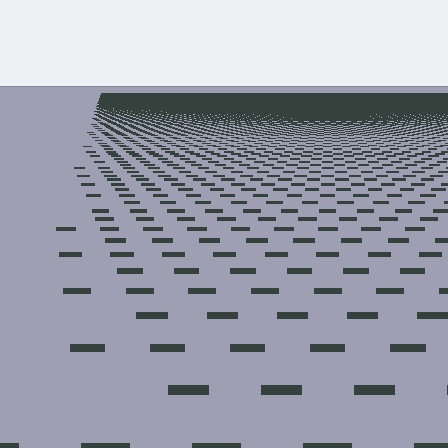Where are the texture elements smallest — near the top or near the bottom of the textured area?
Near the top.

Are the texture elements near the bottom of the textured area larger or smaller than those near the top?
Larger. Near the bottom, elements are closer to the viewer and appear at a bigger on-screen size.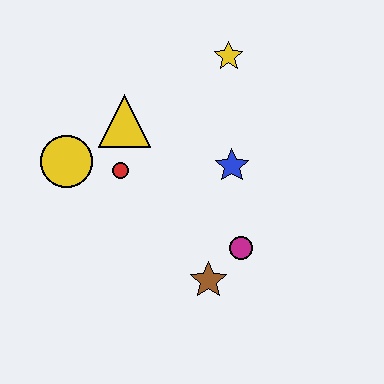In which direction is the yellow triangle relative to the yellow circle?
The yellow triangle is to the right of the yellow circle.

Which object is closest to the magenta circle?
The brown star is closest to the magenta circle.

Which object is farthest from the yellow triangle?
The brown star is farthest from the yellow triangle.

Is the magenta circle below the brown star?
No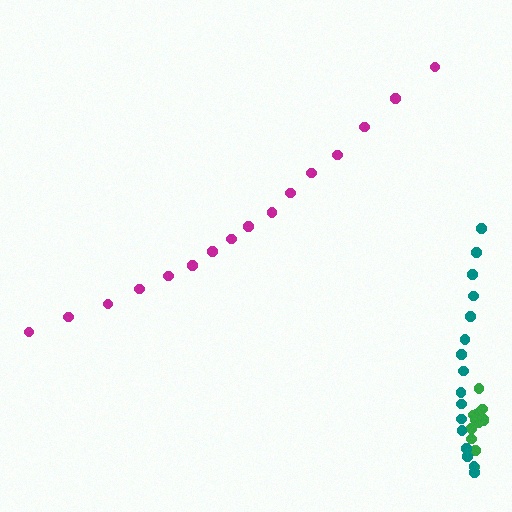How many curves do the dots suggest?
There are 3 distinct paths.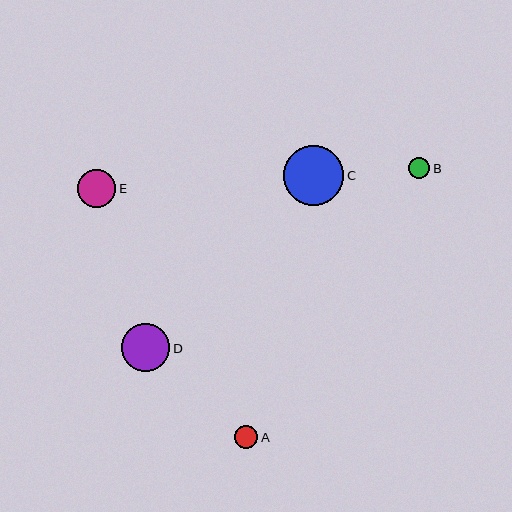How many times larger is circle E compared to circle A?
Circle E is approximately 1.6 times the size of circle A.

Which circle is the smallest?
Circle B is the smallest with a size of approximately 21 pixels.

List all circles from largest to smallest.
From largest to smallest: C, D, E, A, B.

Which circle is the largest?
Circle C is the largest with a size of approximately 60 pixels.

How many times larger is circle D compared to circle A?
Circle D is approximately 2.1 times the size of circle A.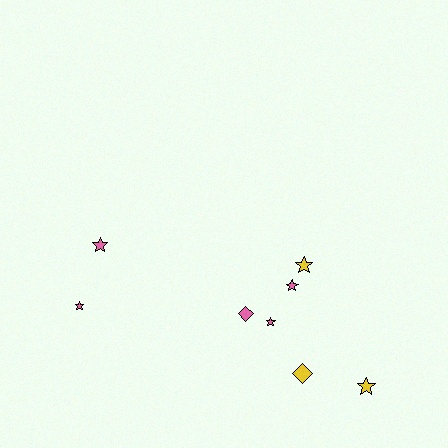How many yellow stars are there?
There are 2 yellow stars.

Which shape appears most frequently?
Star, with 6 objects.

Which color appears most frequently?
Pink, with 5 objects.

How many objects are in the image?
There are 8 objects.